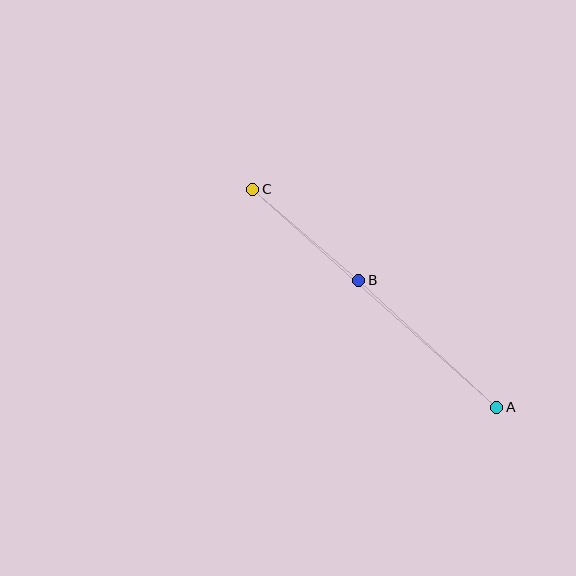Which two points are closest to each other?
Points B and C are closest to each other.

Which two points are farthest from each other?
Points A and C are farthest from each other.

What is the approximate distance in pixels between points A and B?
The distance between A and B is approximately 187 pixels.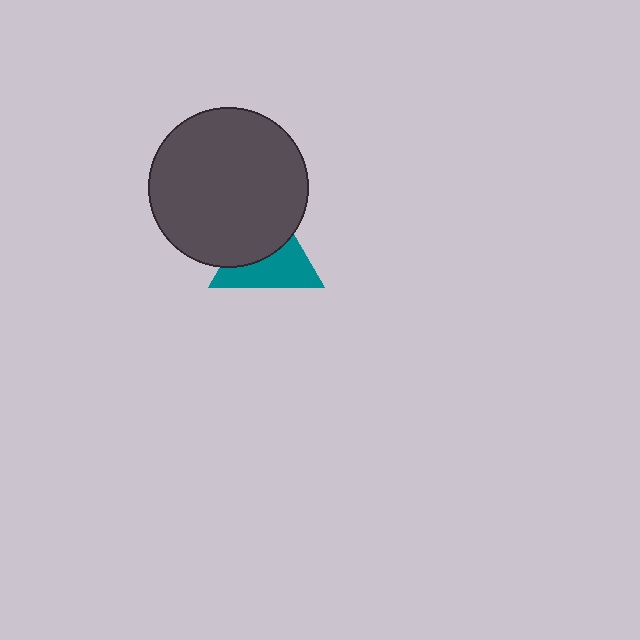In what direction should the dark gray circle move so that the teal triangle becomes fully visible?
The dark gray circle should move up. That is the shortest direction to clear the overlap and leave the teal triangle fully visible.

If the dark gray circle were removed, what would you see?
You would see the complete teal triangle.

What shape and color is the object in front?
The object in front is a dark gray circle.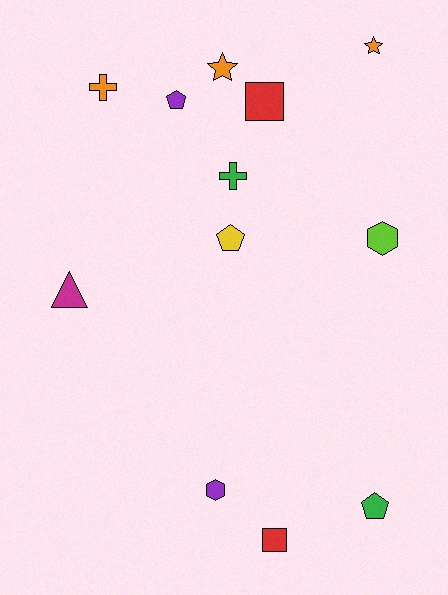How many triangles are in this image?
There is 1 triangle.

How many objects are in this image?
There are 12 objects.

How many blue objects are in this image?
There are no blue objects.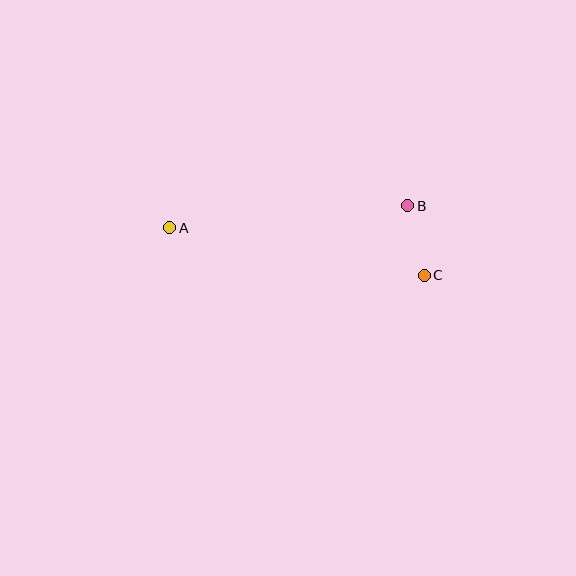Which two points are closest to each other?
Points B and C are closest to each other.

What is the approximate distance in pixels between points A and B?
The distance between A and B is approximately 239 pixels.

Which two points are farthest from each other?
Points A and C are farthest from each other.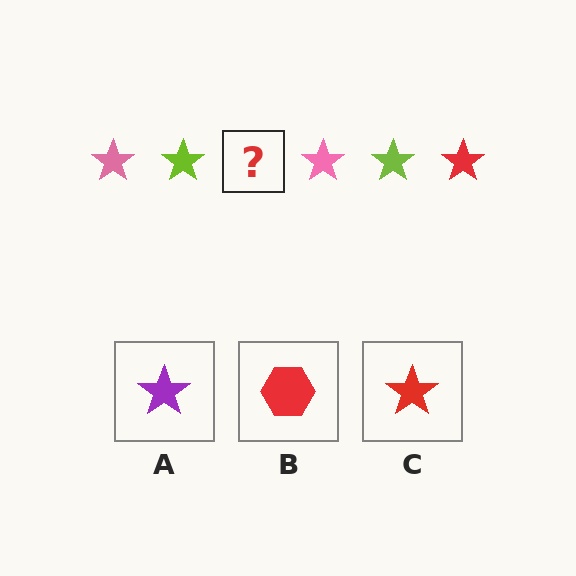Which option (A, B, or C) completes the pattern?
C.